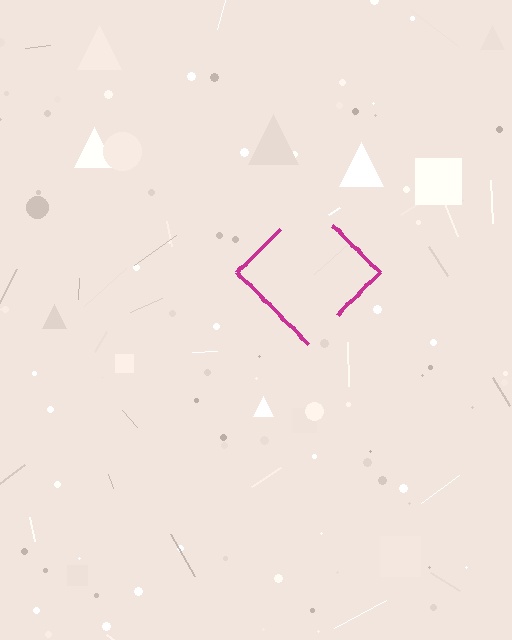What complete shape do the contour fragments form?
The contour fragments form a diamond.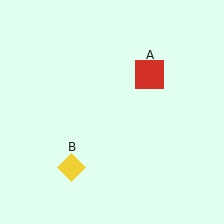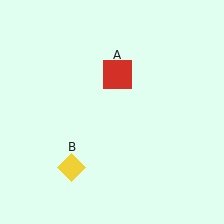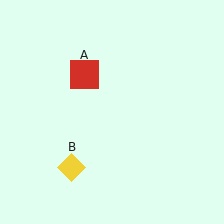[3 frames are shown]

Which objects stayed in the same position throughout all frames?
Yellow diamond (object B) remained stationary.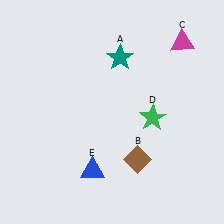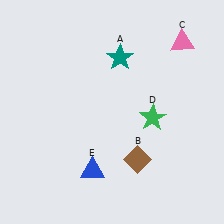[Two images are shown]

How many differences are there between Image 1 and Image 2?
There is 1 difference between the two images.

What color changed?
The triangle (C) changed from magenta in Image 1 to pink in Image 2.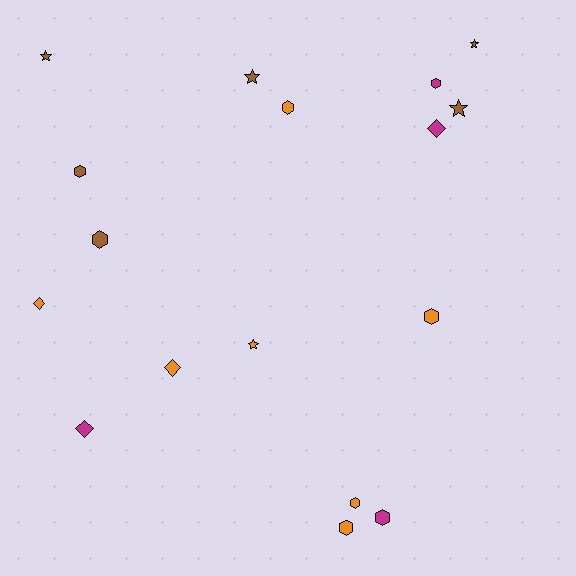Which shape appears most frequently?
Hexagon, with 8 objects.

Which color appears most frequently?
Orange, with 7 objects.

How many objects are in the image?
There are 17 objects.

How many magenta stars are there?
There are no magenta stars.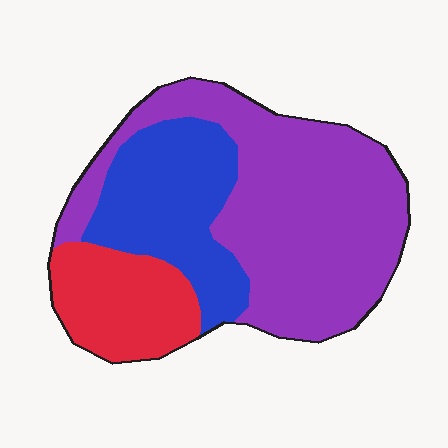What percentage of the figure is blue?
Blue takes up about one quarter (1/4) of the figure.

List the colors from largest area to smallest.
From largest to smallest: purple, blue, red.